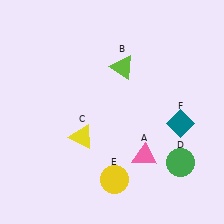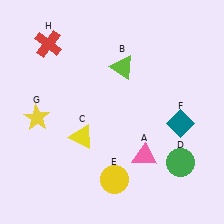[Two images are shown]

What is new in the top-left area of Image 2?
A red cross (H) was added in the top-left area of Image 2.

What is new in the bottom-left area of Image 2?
A yellow star (G) was added in the bottom-left area of Image 2.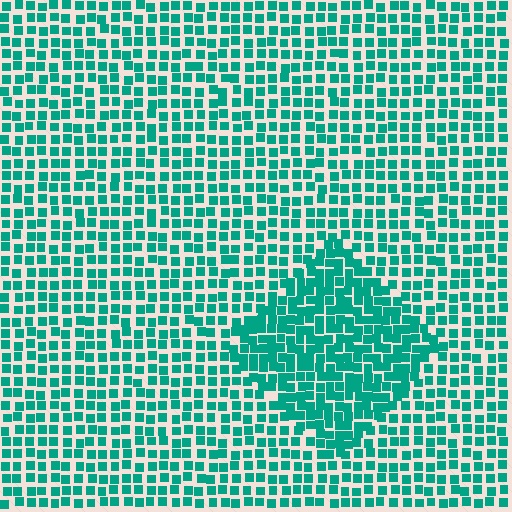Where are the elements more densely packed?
The elements are more densely packed inside the diamond boundary.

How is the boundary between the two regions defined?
The boundary is defined by a change in element density (approximately 1.6x ratio). All elements are the same color, size, and shape.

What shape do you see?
I see a diamond.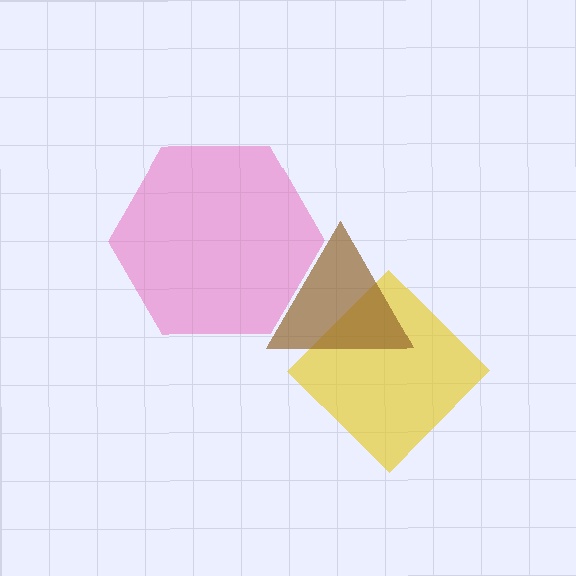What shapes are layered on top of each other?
The layered shapes are: a yellow diamond, a pink hexagon, a brown triangle.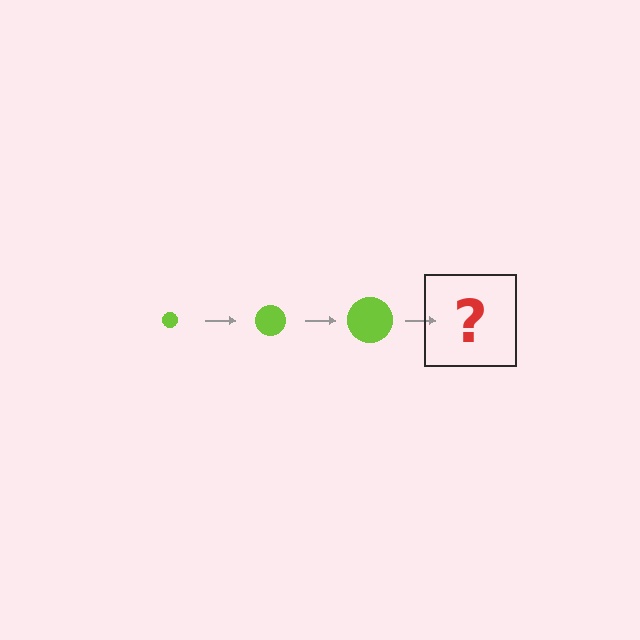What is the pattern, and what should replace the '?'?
The pattern is that the circle gets progressively larger each step. The '?' should be a lime circle, larger than the previous one.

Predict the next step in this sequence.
The next step is a lime circle, larger than the previous one.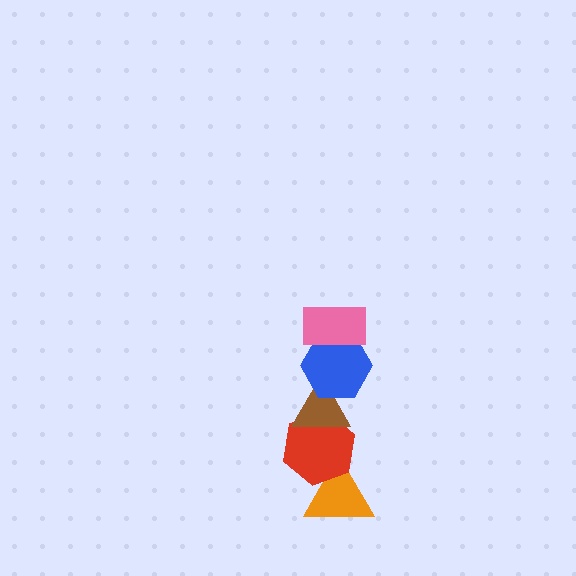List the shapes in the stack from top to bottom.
From top to bottom: the pink rectangle, the blue hexagon, the brown triangle, the red hexagon, the orange triangle.